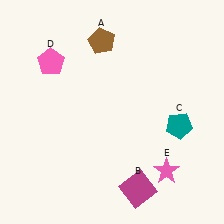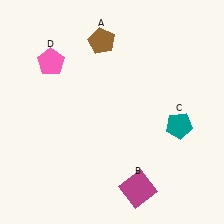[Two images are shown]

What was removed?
The pink star (E) was removed in Image 2.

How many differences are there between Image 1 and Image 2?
There is 1 difference between the two images.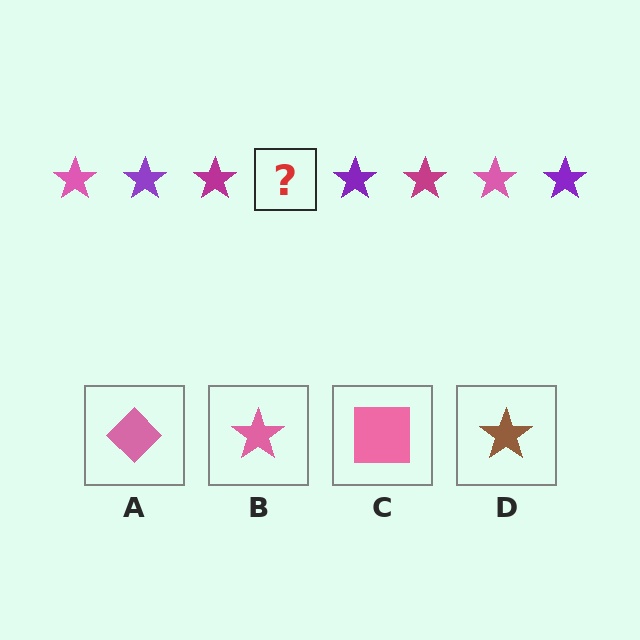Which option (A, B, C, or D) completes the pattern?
B.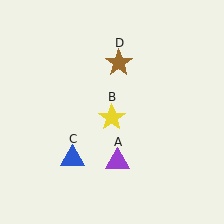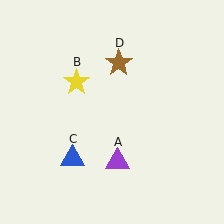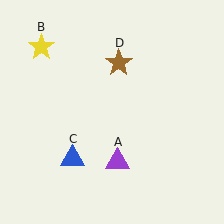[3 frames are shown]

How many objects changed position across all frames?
1 object changed position: yellow star (object B).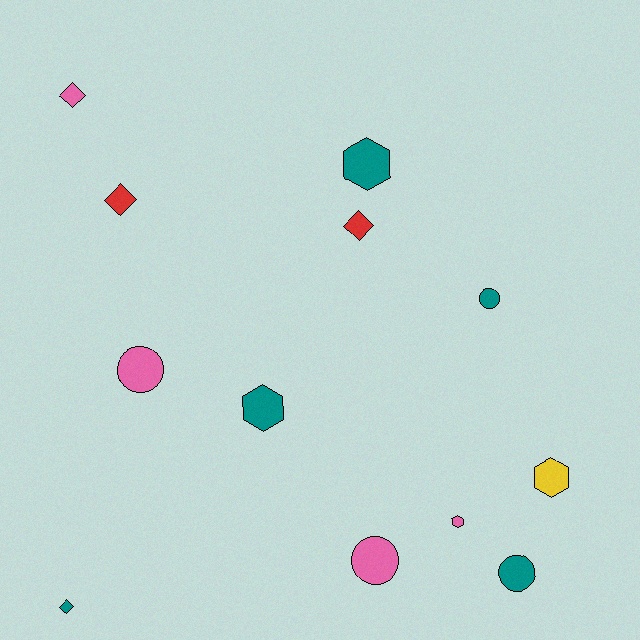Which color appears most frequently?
Teal, with 5 objects.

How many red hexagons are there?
There are no red hexagons.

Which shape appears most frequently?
Diamond, with 4 objects.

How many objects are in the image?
There are 12 objects.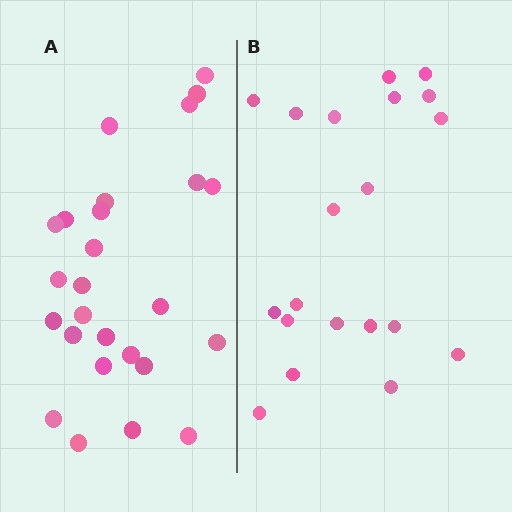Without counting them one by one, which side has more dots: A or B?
Region A (the left region) has more dots.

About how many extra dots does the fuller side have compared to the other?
Region A has about 6 more dots than region B.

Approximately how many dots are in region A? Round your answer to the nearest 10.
About 30 dots. (The exact count is 26, which rounds to 30.)